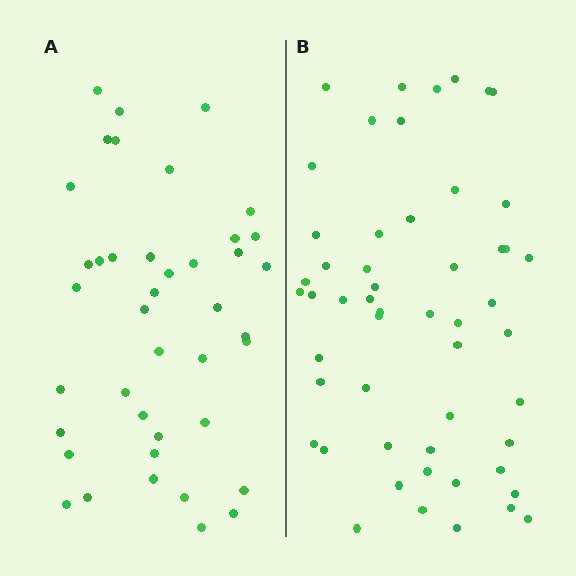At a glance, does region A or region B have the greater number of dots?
Region B (the right region) has more dots.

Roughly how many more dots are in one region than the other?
Region B has roughly 12 or so more dots than region A.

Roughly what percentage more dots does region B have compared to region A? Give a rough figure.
About 30% more.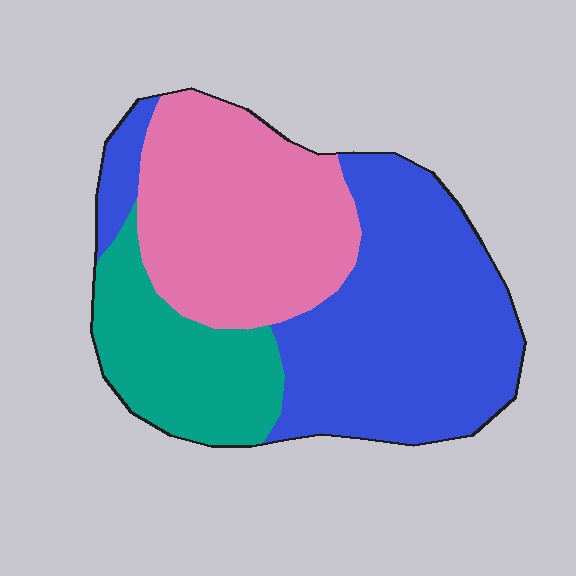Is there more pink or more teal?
Pink.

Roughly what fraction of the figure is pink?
Pink takes up between a third and a half of the figure.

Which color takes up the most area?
Blue, at roughly 45%.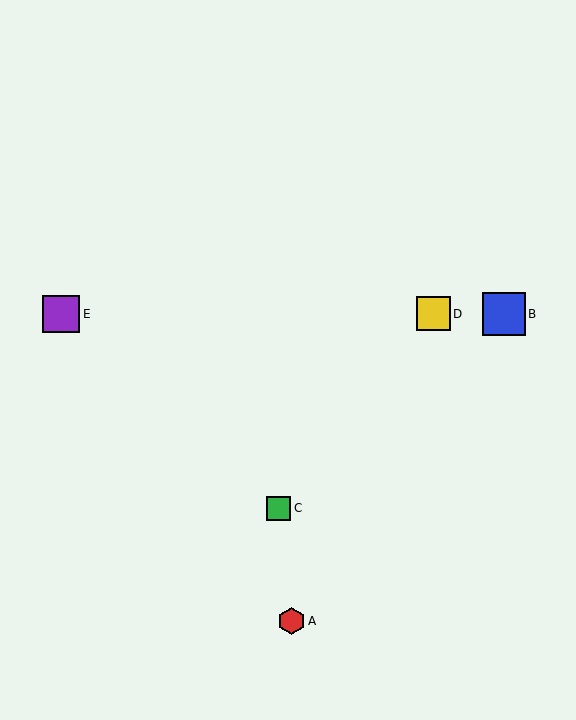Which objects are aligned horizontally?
Objects B, D, E are aligned horizontally.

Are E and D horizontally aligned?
Yes, both are at y≈314.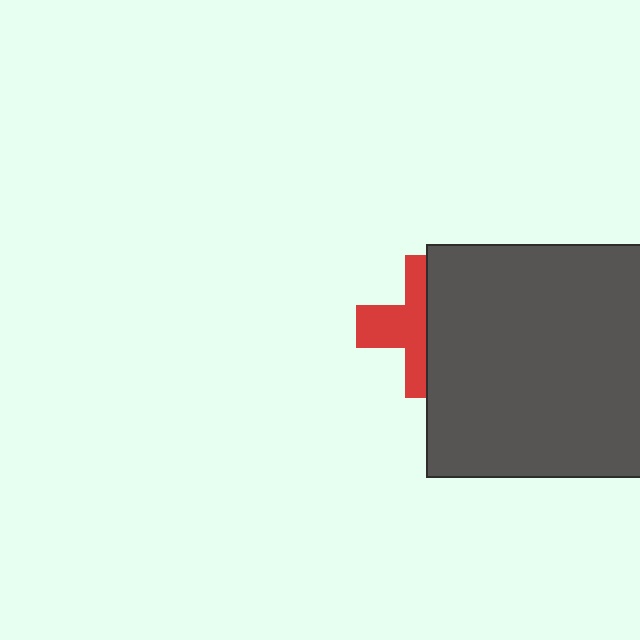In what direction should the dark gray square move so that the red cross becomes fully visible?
The dark gray square should move right. That is the shortest direction to clear the overlap and leave the red cross fully visible.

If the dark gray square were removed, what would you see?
You would see the complete red cross.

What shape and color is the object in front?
The object in front is a dark gray square.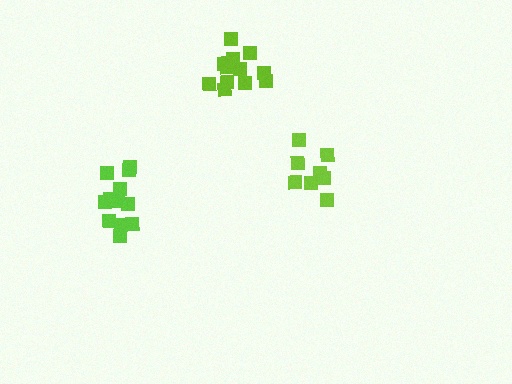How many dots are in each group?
Group 1: 12 dots, Group 2: 8 dots, Group 3: 12 dots (32 total).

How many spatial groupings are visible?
There are 3 spatial groupings.